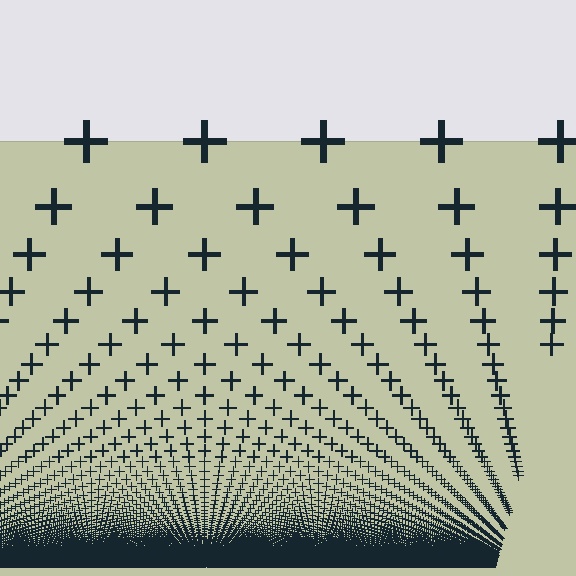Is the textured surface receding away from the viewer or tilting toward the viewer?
The surface appears to tilt toward the viewer. Texture elements get larger and sparser toward the top.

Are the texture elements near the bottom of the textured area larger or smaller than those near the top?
Smaller. The gradient is inverted — elements near the bottom are smaller and denser.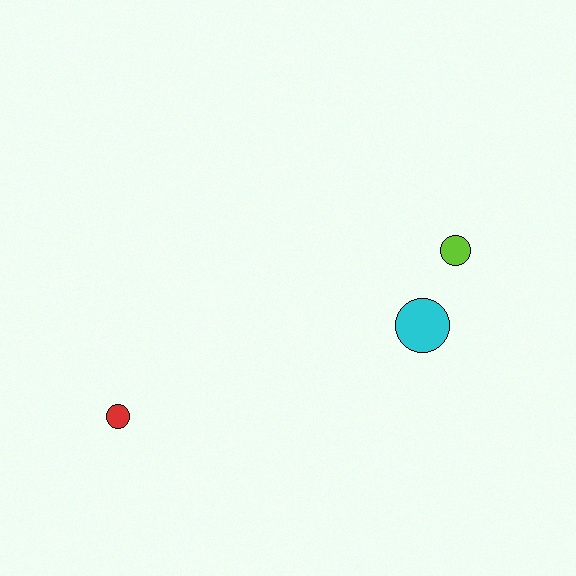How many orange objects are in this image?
There are no orange objects.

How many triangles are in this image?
There are no triangles.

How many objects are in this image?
There are 3 objects.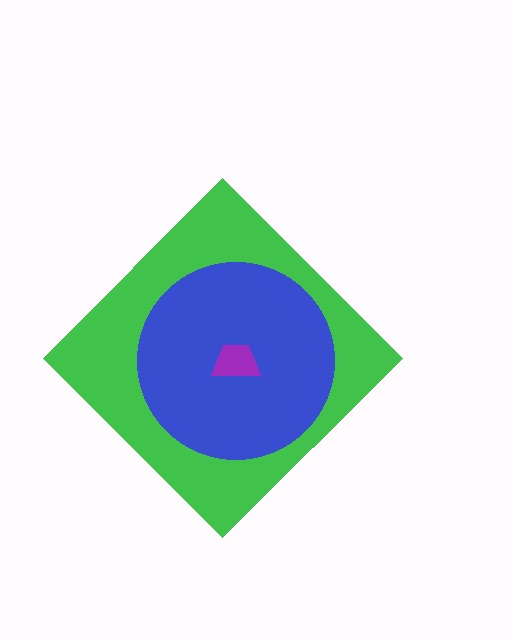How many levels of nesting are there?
3.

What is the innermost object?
The purple trapezoid.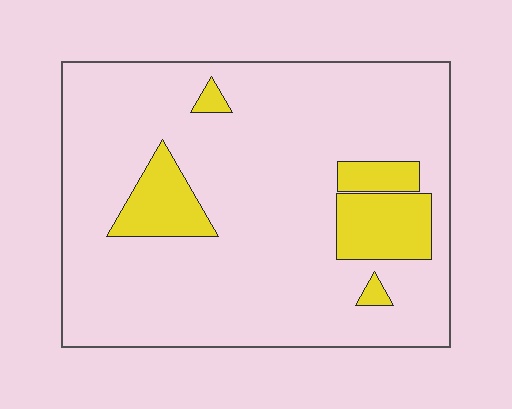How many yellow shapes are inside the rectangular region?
5.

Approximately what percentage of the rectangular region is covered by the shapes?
Approximately 15%.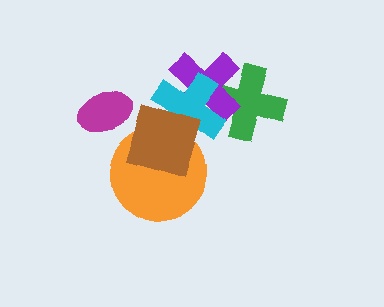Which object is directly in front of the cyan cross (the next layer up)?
The orange circle is directly in front of the cyan cross.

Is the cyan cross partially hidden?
Yes, it is partially covered by another shape.